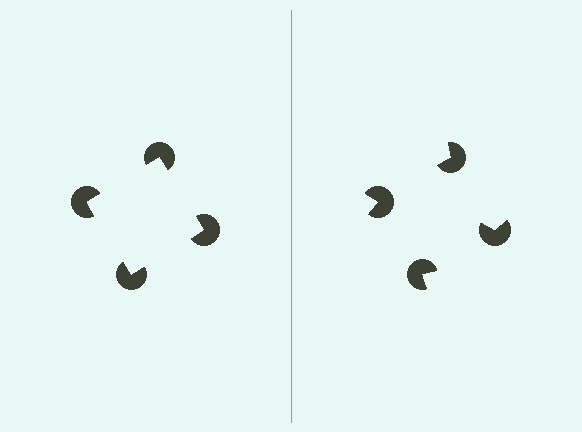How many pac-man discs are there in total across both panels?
8 — 4 on each side.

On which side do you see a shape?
An illusory square appears on the left side. On the right side the wedge cuts are rotated, so no coherent shape forms.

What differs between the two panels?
The pac-man discs are positioned identically on both sides; only the wedge orientations differ. On the left they align to a square; on the right they are misaligned.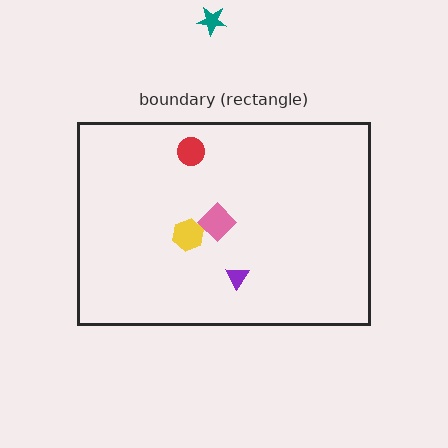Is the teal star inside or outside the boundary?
Outside.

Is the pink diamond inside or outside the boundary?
Inside.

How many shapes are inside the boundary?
4 inside, 1 outside.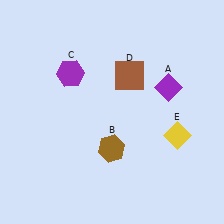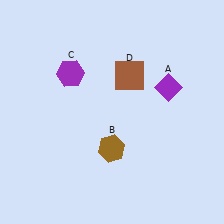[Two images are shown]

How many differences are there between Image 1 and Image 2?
There is 1 difference between the two images.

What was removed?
The yellow diamond (E) was removed in Image 2.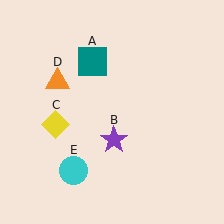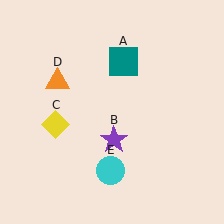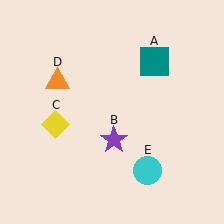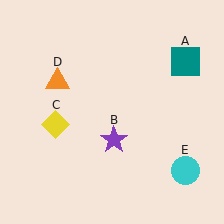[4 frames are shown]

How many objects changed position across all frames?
2 objects changed position: teal square (object A), cyan circle (object E).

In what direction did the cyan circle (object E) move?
The cyan circle (object E) moved right.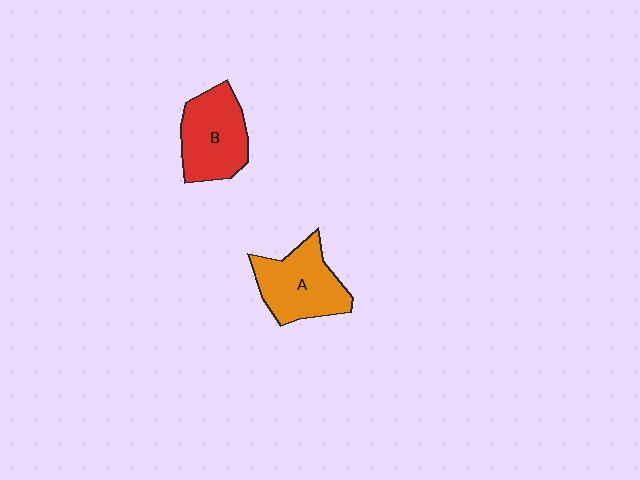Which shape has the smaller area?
Shape B (red).